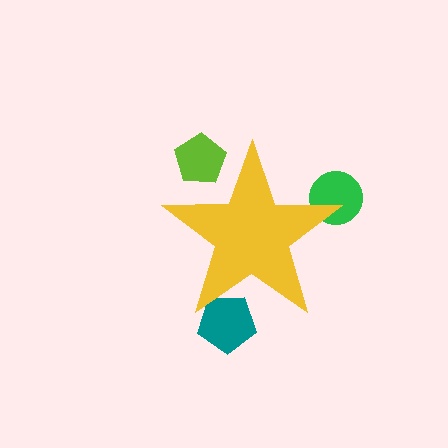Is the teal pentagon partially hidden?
Yes, the teal pentagon is partially hidden behind the yellow star.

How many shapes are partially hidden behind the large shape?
3 shapes are partially hidden.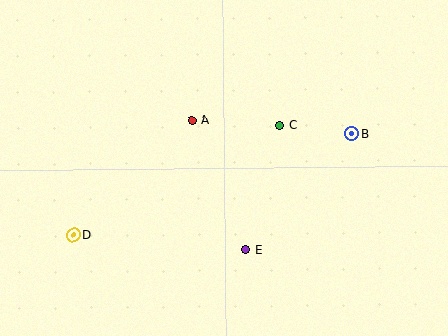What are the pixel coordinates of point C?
Point C is at (279, 126).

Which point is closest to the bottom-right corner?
Point E is closest to the bottom-right corner.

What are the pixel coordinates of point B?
Point B is at (351, 133).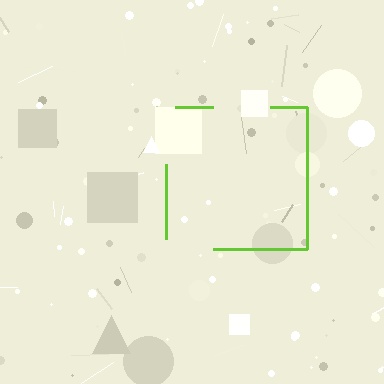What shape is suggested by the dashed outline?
The dashed outline suggests a square.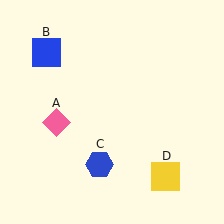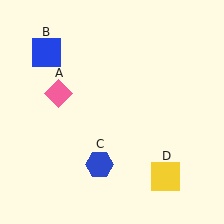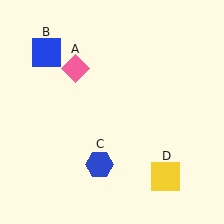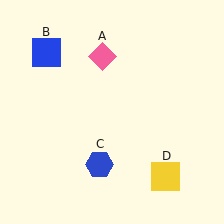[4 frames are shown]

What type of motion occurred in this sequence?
The pink diamond (object A) rotated clockwise around the center of the scene.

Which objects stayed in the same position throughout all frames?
Blue square (object B) and blue hexagon (object C) and yellow square (object D) remained stationary.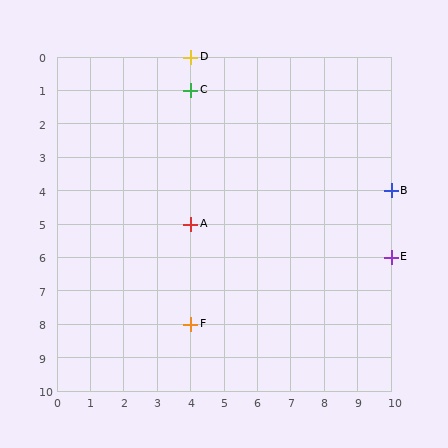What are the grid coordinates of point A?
Point A is at grid coordinates (4, 5).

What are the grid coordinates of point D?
Point D is at grid coordinates (4, 0).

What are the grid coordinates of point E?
Point E is at grid coordinates (10, 6).